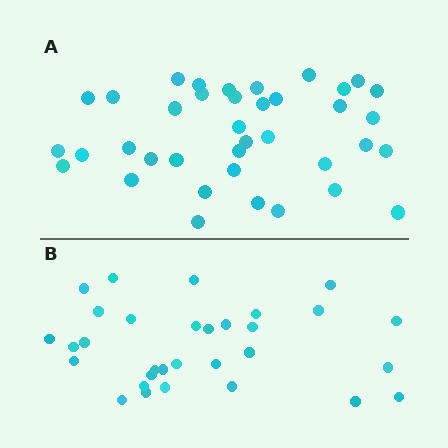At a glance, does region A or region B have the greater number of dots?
Region A (the top region) has more dots.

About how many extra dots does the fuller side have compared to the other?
Region A has roughly 8 or so more dots than region B.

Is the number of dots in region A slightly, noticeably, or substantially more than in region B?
Region A has only slightly more — the two regions are fairly close. The ratio is roughly 1.2 to 1.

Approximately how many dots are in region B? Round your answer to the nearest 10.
About 30 dots. (The exact count is 31, which rounds to 30.)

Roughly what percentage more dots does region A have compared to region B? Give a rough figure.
About 25% more.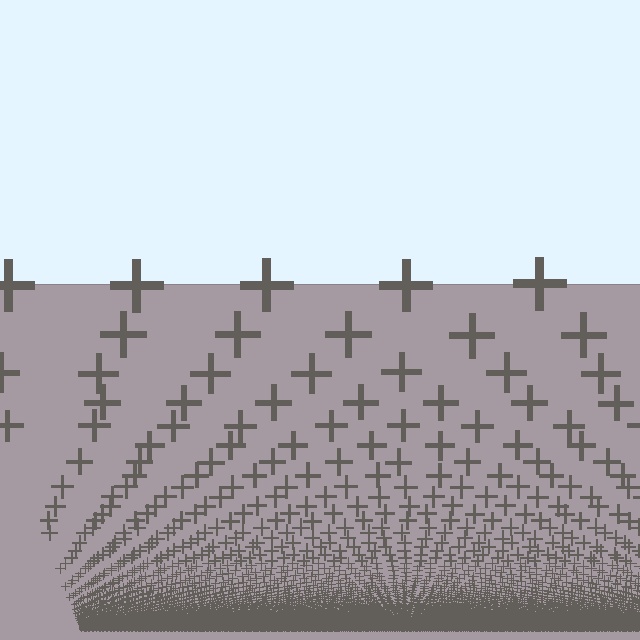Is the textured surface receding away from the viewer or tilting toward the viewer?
The surface appears to tilt toward the viewer. Texture elements get larger and sparser toward the top.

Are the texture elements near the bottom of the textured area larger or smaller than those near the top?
Smaller. The gradient is inverted — elements near the bottom are smaller and denser.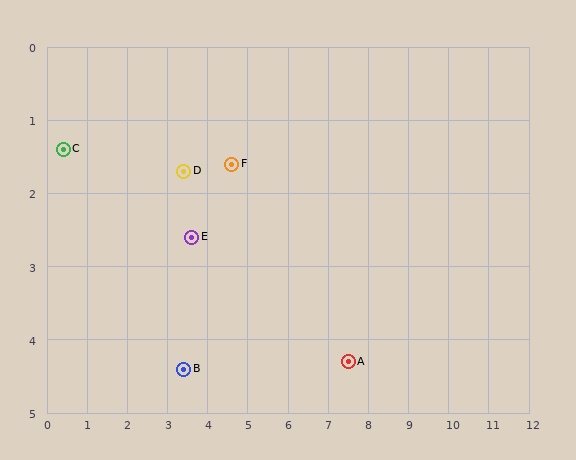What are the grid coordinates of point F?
Point F is at approximately (4.6, 1.6).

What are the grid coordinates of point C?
Point C is at approximately (0.4, 1.4).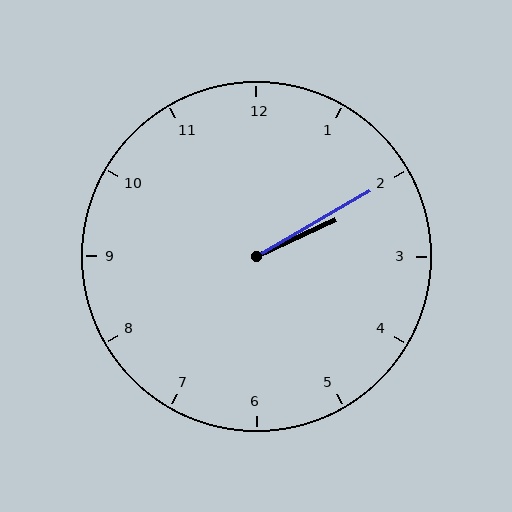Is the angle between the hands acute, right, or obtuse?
It is acute.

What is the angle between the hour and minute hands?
Approximately 5 degrees.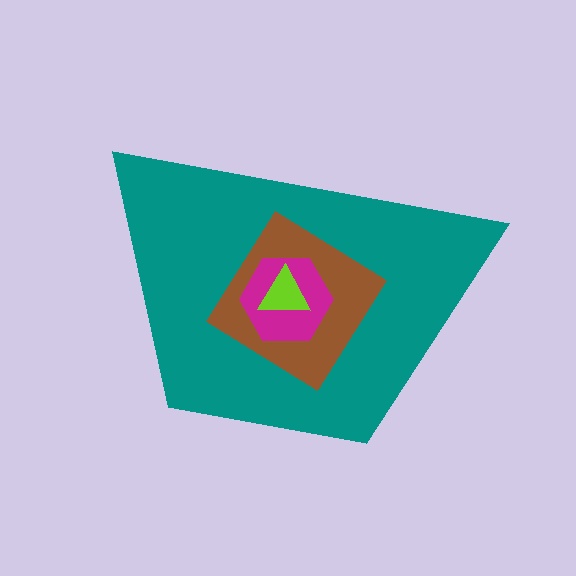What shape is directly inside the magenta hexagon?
The lime triangle.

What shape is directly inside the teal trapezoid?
The brown diamond.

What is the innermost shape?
The lime triangle.